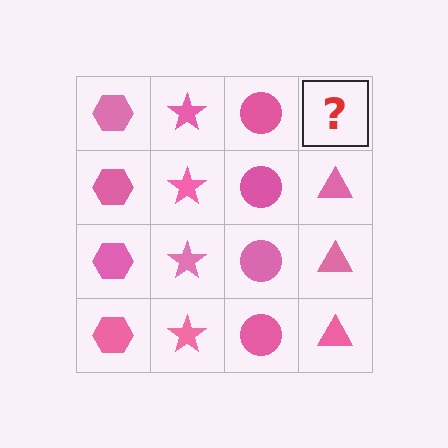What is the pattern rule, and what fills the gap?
The rule is that each column has a consistent shape. The gap should be filled with a pink triangle.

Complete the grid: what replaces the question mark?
The question mark should be replaced with a pink triangle.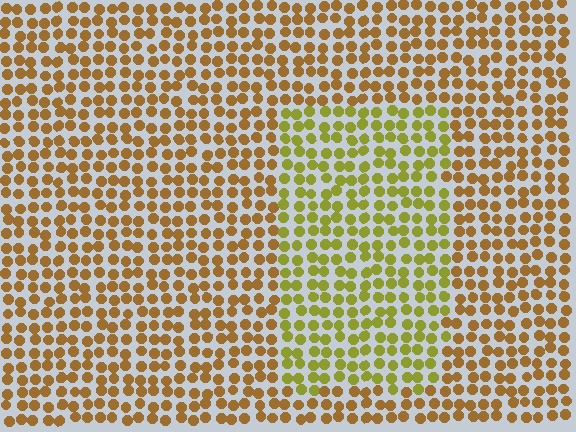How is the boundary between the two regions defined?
The boundary is defined purely by a slight shift in hue (about 34 degrees). Spacing, size, and orientation are identical on both sides.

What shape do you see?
I see a rectangle.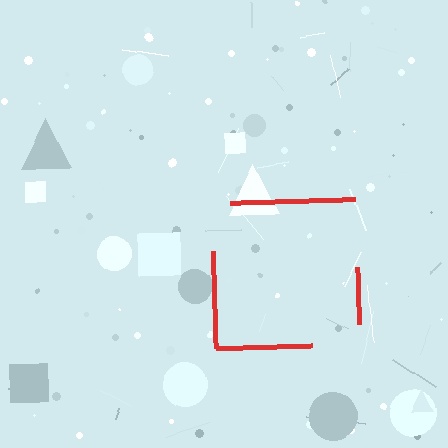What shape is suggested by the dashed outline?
The dashed outline suggests a square.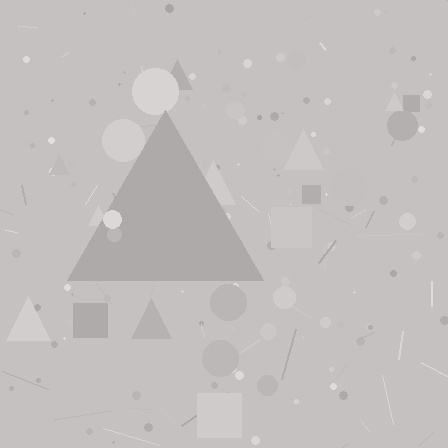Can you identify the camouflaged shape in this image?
The camouflaged shape is a triangle.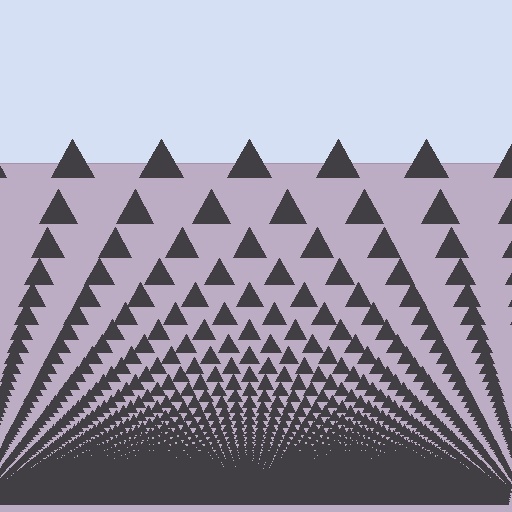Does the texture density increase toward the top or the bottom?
Density increases toward the bottom.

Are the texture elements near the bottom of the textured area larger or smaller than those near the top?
Smaller. The gradient is inverted — elements near the bottom are smaller and denser.